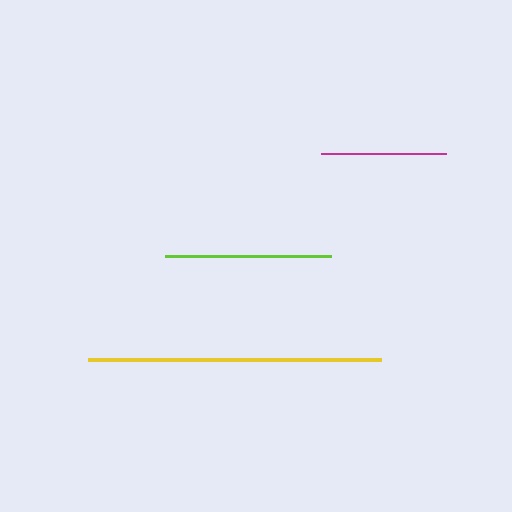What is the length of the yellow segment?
The yellow segment is approximately 293 pixels long.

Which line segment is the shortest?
The magenta line is the shortest at approximately 125 pixels.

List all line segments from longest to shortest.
From longest to shortest: yellow, lime, magenta.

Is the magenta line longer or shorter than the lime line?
The lime line is longer than the magenta line.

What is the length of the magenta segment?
The magenta segment is approximately 125 pixels long.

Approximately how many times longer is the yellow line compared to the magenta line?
The yellow line is approximately 2.3 times the length of the magenta line.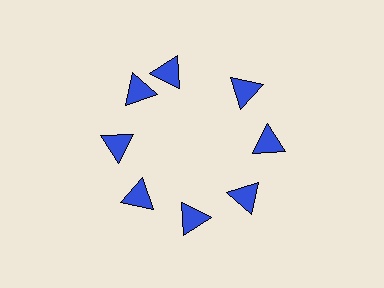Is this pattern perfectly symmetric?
No. The 8 blue triangles are arranged in a ring, but one element near the 12 o'clock position is rotated out of alignment along the ring, breaking the 8-fold rotational symmetry.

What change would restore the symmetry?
The symmetry would be restored by rotating it back into even spacing with its neighbors so that all 8 triangles sit at equal angles and equal distance from the center.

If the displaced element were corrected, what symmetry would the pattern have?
It would have 8-fold rotational symmetry — the pattern would map onto itself every 45 degrees.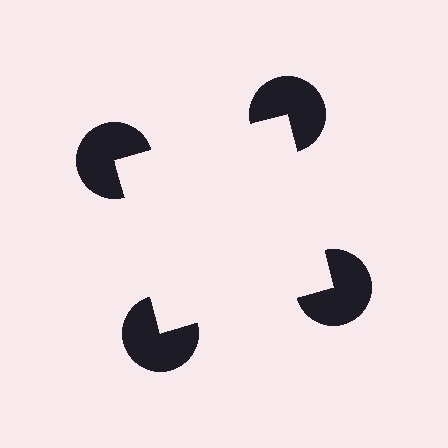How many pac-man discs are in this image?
There are 4 — one at each vertex of the illusory square.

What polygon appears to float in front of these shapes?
An illusory square — its edges are inferred from the aligned wedge cuts in the pac-man discs, not physically drawn.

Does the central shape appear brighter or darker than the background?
It typically appears slightly brighter than the background, even though no actual brightness change is drawn.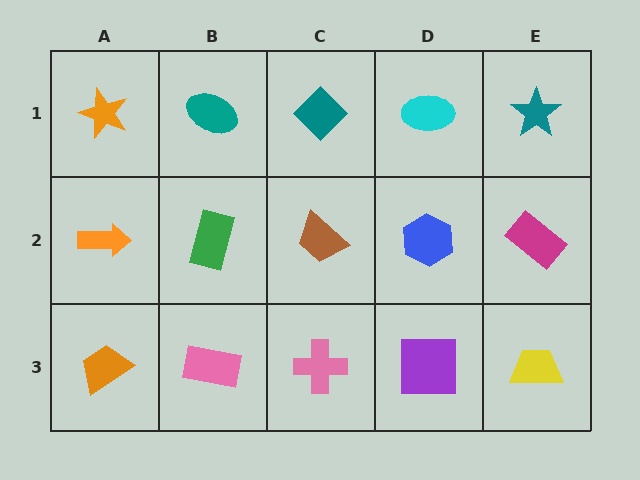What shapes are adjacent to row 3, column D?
A blue hexagon (row 2, column D), a pink cross (row 3, column C), a yellow trapezoid (row 3, column E).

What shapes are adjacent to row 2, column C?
A teal diamond (row 1, column C), a pink cross (row 3, column C), a green rectangle (row 2, column B), a blue hexagon (row 2, column D).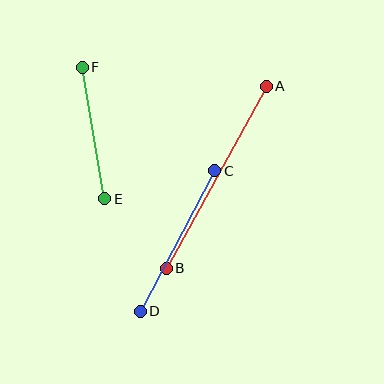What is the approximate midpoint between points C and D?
The midpoint is at approximately (177, 241) pixels.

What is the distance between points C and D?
The distance is approximately 159 pixels.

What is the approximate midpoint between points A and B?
The midpoint is at approximately (216, 177) pixels.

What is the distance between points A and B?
The distance is approximately 208 pixels.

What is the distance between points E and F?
The distance is approximately 134 pixels.